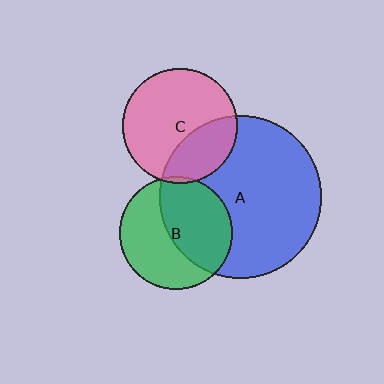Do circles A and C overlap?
Yes.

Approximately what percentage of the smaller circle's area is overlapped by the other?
Approximately 30%.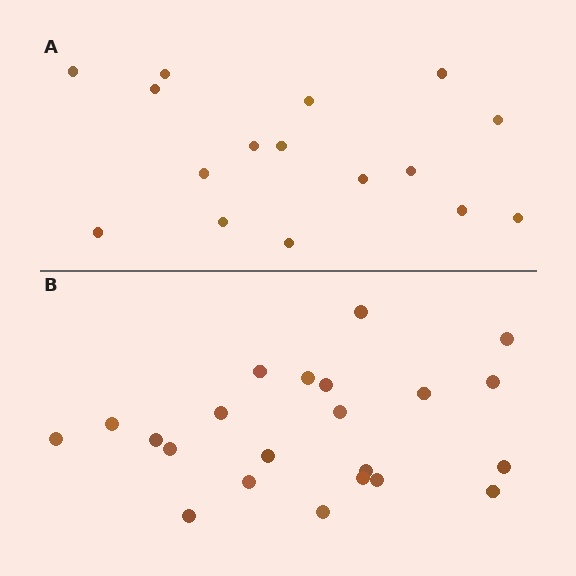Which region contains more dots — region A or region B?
Region B (the bottom region) has more dots.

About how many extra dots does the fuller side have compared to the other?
Region B has about 6 more dots than region A.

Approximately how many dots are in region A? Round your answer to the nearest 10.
About 20 dots. (The exact count is 16, which rounds to 20.)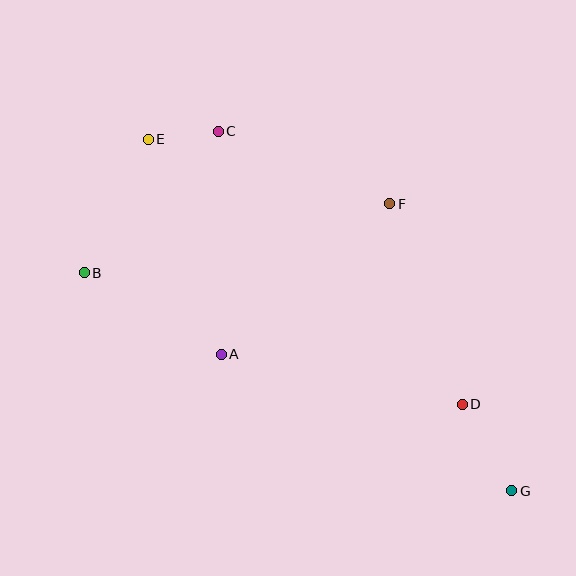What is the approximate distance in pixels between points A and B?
The distance between A and B is approximately 159 pixels.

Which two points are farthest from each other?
Points E and G are farthest from each other.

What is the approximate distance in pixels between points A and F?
The distance between A and F is approximately 226 pixels.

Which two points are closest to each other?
Points C and E are closest to each other.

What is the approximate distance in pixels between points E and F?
The distance between E and F is approximately 250 pixels.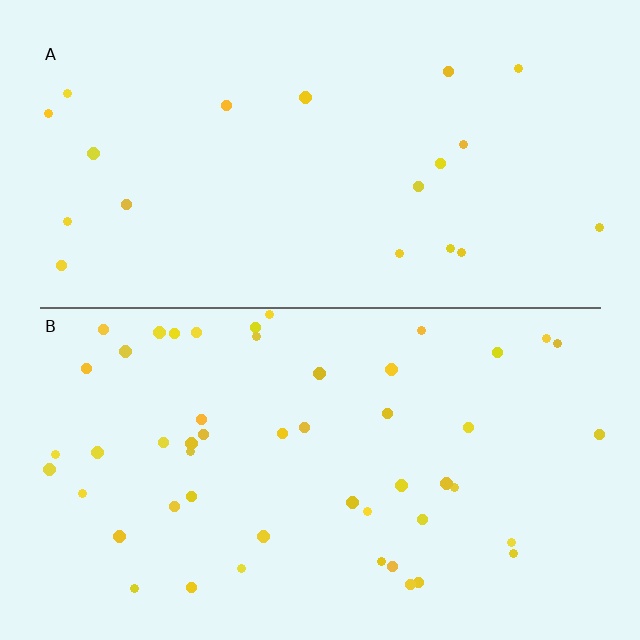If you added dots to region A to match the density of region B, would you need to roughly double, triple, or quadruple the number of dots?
Approximately triple.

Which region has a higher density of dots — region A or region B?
B (the bottom).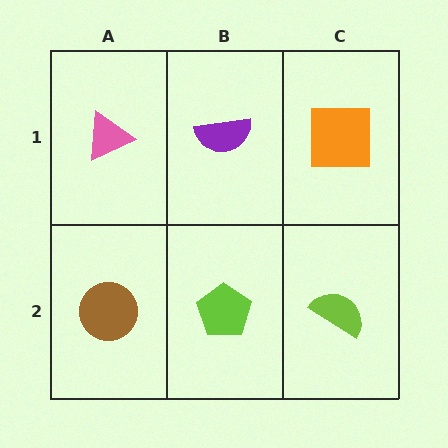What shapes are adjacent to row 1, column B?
A lime pentagon (row 2, column B), a pink triangle (row 1, column A), an orange square (row 1, column C).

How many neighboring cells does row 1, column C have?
2.